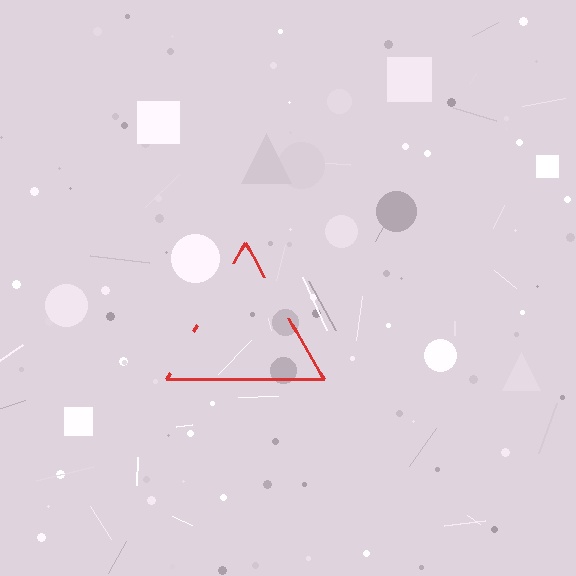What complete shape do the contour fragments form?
The contour fragments form a triangle.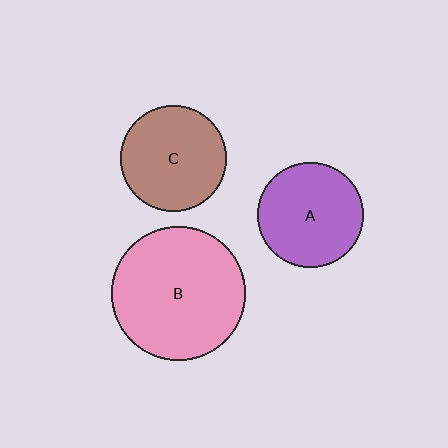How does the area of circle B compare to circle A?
Approximately 1.6 times.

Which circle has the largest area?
Circle B (pink).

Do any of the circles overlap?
No, none of the circles overlap.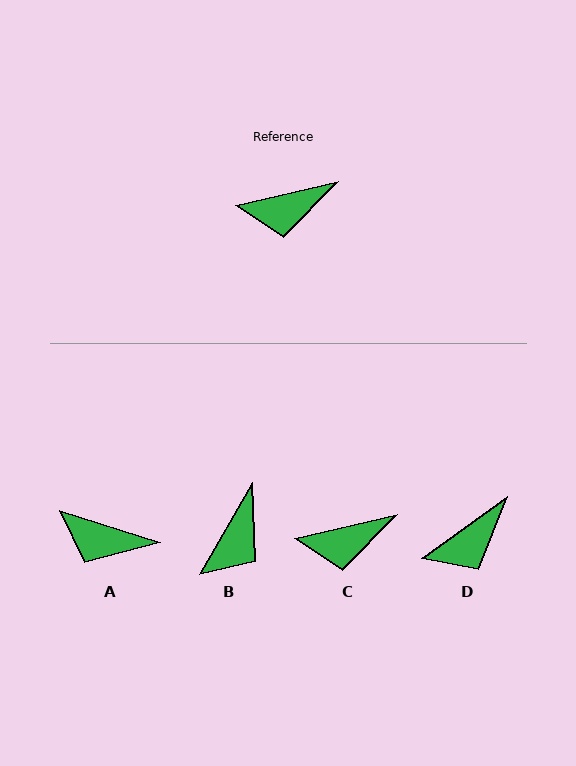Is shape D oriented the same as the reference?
No, it is off by about 23 degrees.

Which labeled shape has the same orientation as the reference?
C.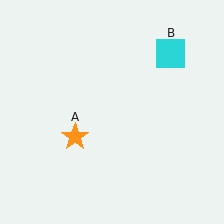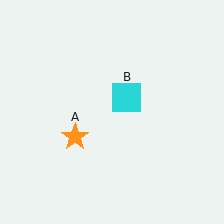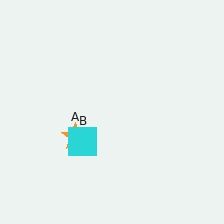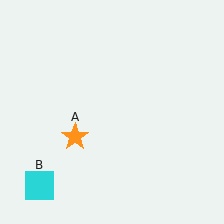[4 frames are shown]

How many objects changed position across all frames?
1 object changed position: cyan square (object B).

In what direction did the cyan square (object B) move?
The cyan square (object B) moved down and to the left.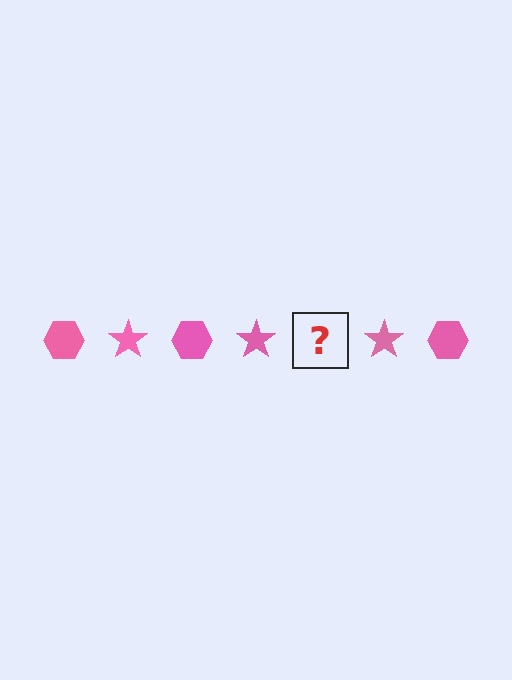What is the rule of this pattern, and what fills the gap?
The rule is that the pattern cycles through hexagon, star shapes in pink. The gap should be filled with a pink hexagon.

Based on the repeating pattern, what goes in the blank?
The blank should be a pink hexagon.